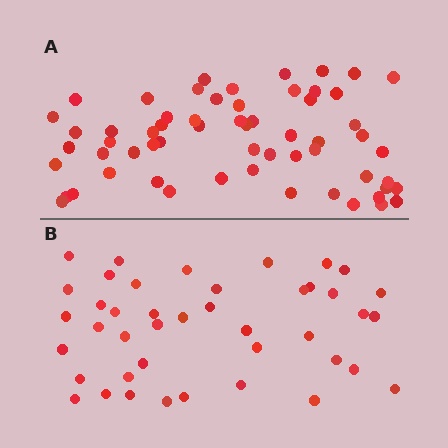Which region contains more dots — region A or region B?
Region A (the top region) has more dots.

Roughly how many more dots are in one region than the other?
Region A has approximately 20 more dots than region B.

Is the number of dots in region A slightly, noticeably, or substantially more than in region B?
Region A has noticeably more, but not dramatically so. The ratio is roughly 1.4 to 1.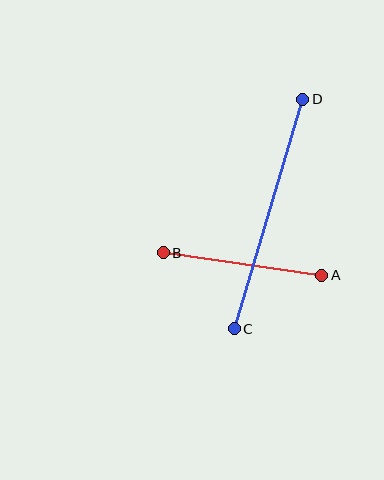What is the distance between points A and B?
The distance is approximately 160 pixels.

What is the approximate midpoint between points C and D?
The midpoint is at approximately (269, 214) pixels.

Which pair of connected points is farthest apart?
Points C and D are farthest apart.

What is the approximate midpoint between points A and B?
The midpoint is at approximately (243, 264) pixels.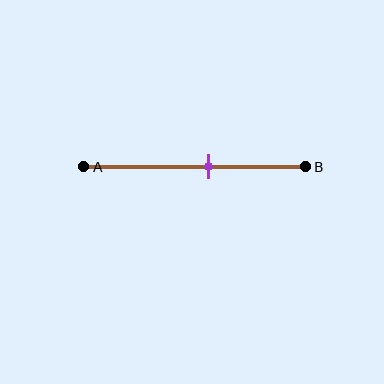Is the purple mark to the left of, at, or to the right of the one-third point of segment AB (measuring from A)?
The purple mark is to the right of the one-third point of segment AB.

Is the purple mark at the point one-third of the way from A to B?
No, the mark is at about 55% from A, not at the 33% one-third point.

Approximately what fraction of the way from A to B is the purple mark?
The purple mark is approximately 55% of the way from A to B.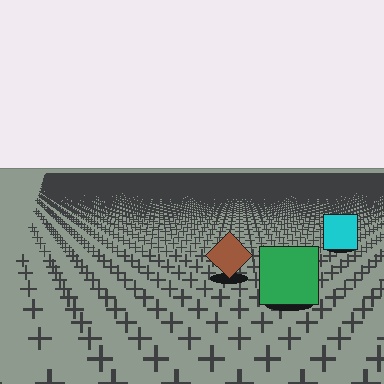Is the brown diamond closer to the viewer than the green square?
No. The green square is closer — you can tell from the texture gradient: the ground texture is coarser near it.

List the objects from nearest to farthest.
From nearest to farthest: the green square, the brown diamond, the cyan square.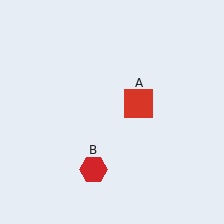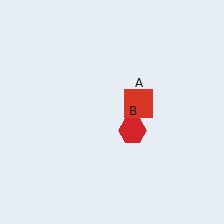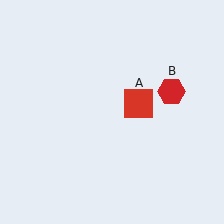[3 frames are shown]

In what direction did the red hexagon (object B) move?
The red hexagon (object B) moved up and to the right.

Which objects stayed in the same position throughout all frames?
Red square (object A) remained stationary.